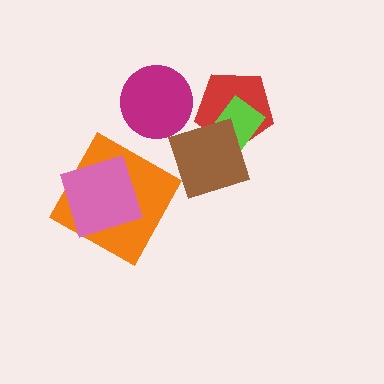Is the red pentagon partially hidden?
Yes, it is partially covered by another shape.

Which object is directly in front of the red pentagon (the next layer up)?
The lime rectangle is directly in front of the red pentagon.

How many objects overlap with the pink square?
1 object overlaps with the pink square.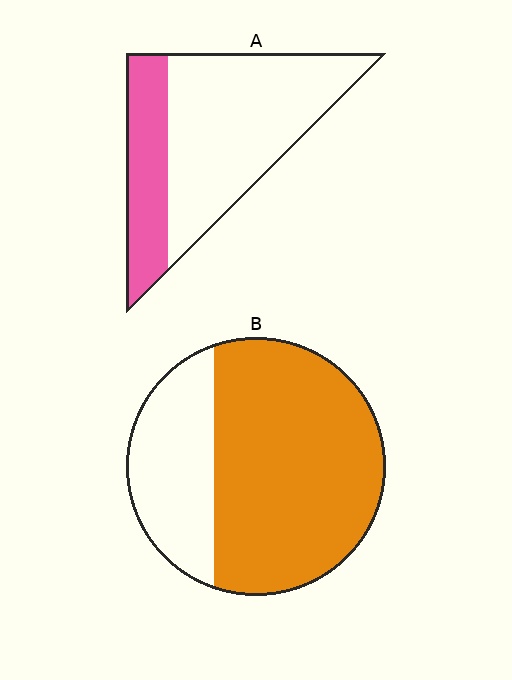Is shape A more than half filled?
No.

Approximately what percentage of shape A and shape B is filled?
A is approximately 30% and B is approximately 70%.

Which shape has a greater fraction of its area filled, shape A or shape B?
Shape B.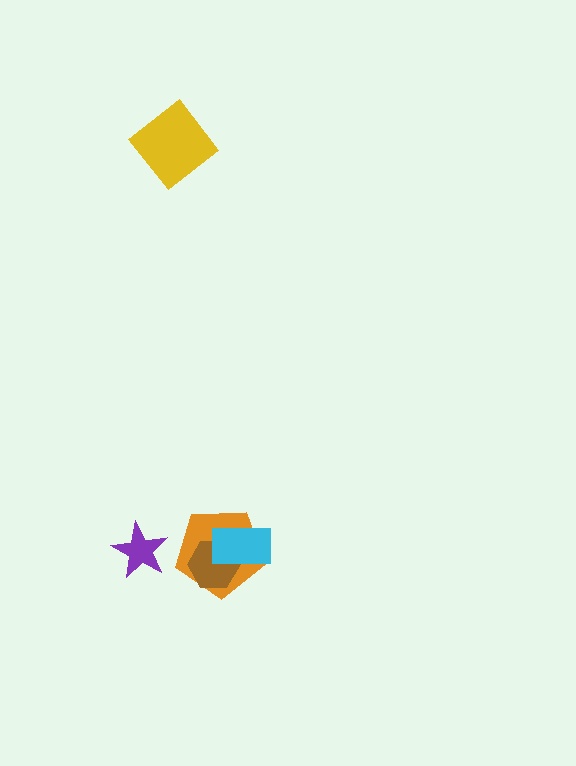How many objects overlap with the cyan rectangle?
2 objects overlap with the cyan rectangle.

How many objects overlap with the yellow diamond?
0 objects overlap with the yellow diamond.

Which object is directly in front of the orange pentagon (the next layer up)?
The brown hexagon is directly in front of the orange pentagon.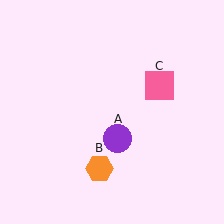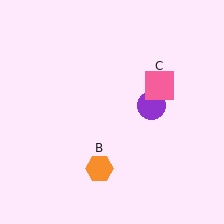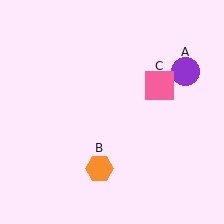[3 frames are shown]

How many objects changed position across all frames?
1 object changed position: purple circle (object A).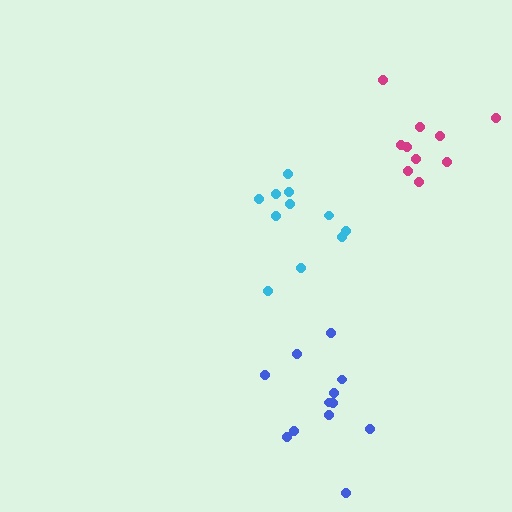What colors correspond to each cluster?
The clusters are colored: cyan, magenta, blue.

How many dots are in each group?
Group 1: 11 dots, Group 2: 10 dots, Group 3: 12 dots (33 total).